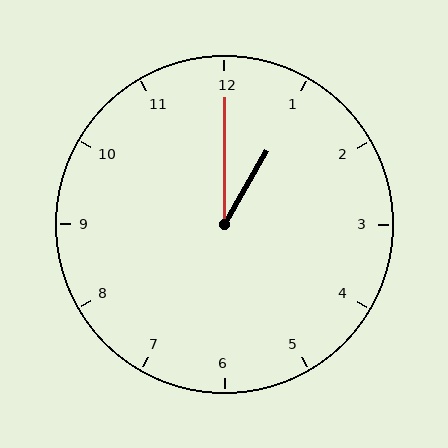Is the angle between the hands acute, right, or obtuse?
It is acute.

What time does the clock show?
1:00.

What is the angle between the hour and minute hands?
Approximately 30 degrees.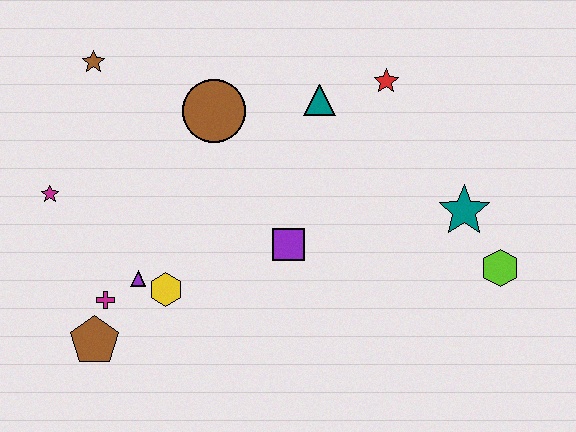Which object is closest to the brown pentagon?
The magenta cross is closest to the brown pentagon.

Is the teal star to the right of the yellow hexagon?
Yes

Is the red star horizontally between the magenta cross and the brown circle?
No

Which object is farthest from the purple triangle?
The lime hexagon is farthest from the purple triangle.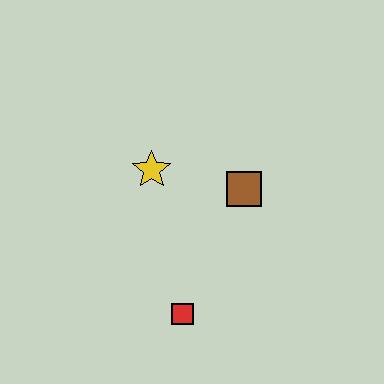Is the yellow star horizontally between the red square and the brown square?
No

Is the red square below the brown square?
Yes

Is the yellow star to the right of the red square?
No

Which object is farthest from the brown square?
The red square is farthest from the brown square.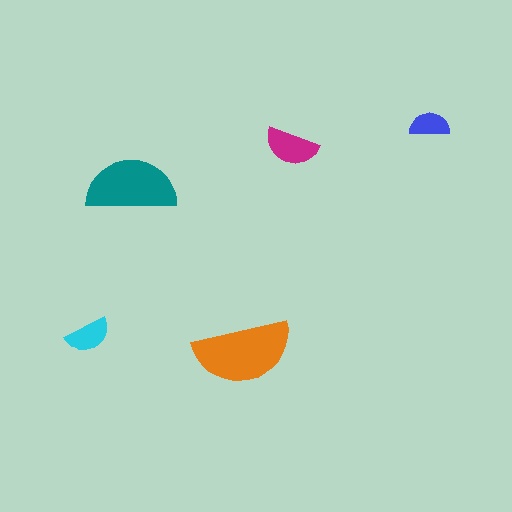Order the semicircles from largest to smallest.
the orange one, the teal one, the magenta one, the cyan one, the blue one.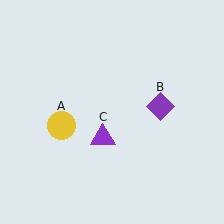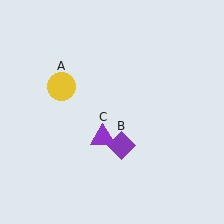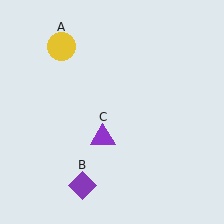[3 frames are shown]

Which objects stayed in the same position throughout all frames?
Purple triangle (object C) remained stationary.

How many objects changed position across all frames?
2 objects changed position: yellow circle (object A), purple diamond (object B).